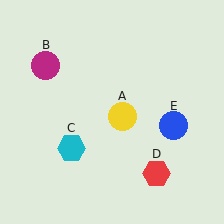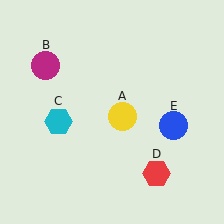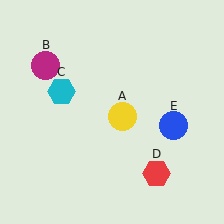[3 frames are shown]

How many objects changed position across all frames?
1 object changed position: cyan hexagon (object C).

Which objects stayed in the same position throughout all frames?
Yellow circle (object A) and magenta circle (object B) and red hexagon (object D) and blue circle (object E) remained stationary.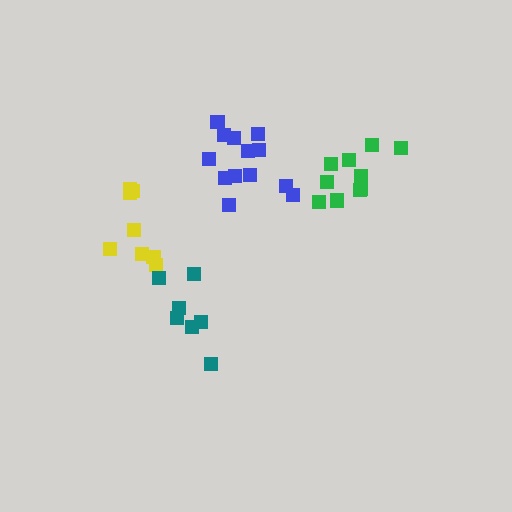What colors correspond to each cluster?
The clusters are colored: blue, yellow, teal, green.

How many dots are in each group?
Group 1: 13 dots, Group 2: 8 dots, Group 3: 7 dots, Group 4: 10 dots (38 total).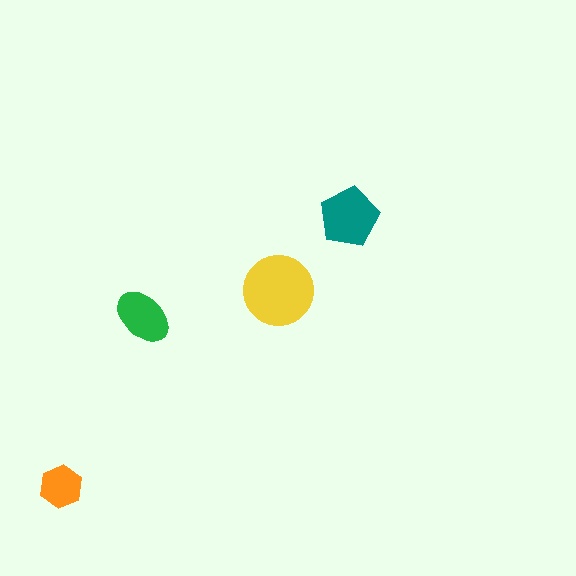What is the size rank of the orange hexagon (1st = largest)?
4th.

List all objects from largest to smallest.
The yellow circle, the teal pentagon, the green ellipse, the orange hexagon.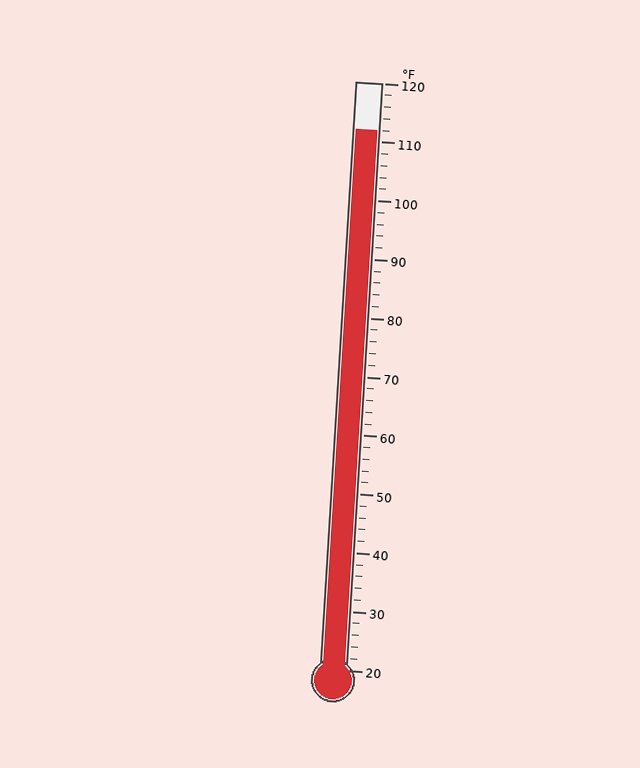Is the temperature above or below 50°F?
The temperature is above 50°F.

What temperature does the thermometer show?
The thermometer shows approximately 112°F.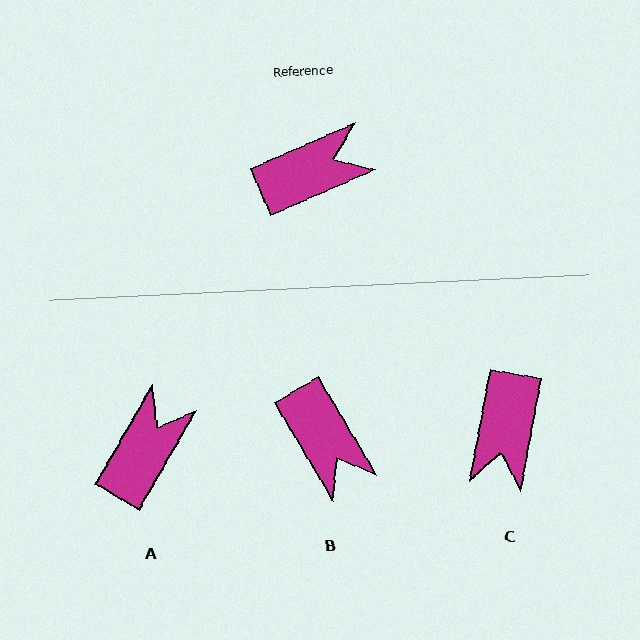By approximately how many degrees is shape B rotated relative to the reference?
Approximately 83 degrees clockwise.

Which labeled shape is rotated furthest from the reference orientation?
C, about 124 degrees away.